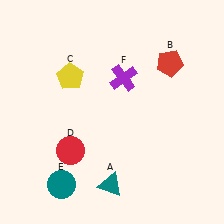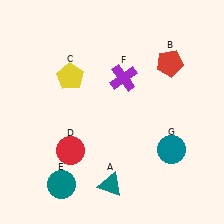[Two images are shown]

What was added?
A teal circle (G) was added in Image 2.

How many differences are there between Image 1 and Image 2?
There is 1 difference between the two images.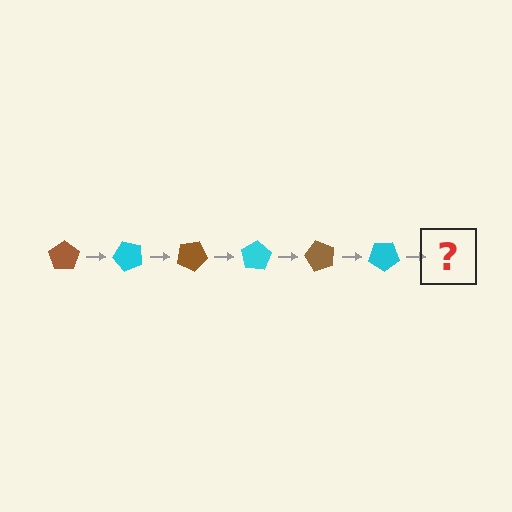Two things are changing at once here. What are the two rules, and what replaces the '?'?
The two rules are that it rotates 50 degrees each step and the color cycles through brown and cyan. The '?' should be a brown pentagon, rotated 300 degrees from the start.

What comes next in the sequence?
The next element should be a brown pentagon, rotated 300 degrees from the start.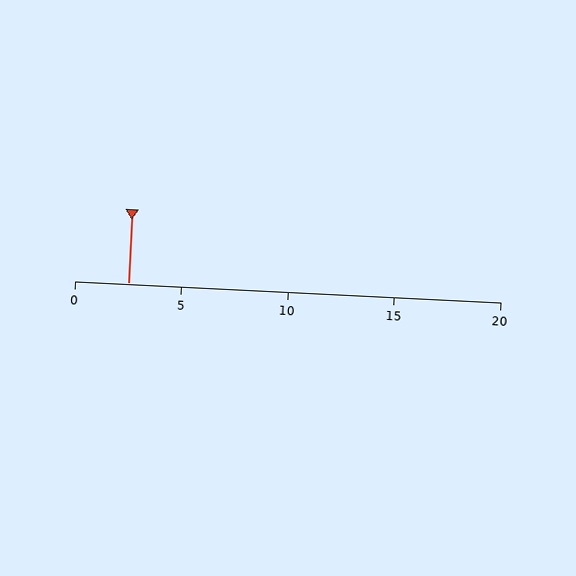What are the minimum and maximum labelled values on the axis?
The axis runs from 0 to 20.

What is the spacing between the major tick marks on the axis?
The major ticks are spaced 5 apart.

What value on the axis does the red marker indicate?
The marker indicates approximately 2.5.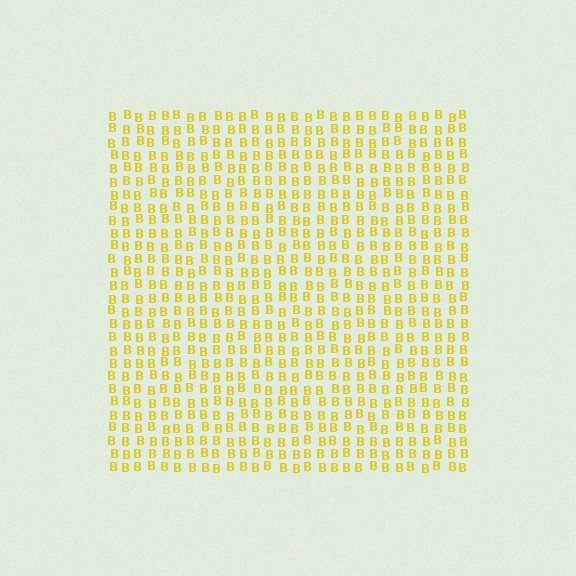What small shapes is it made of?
It is made of small letter B's.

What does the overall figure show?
The overall figure shows a square.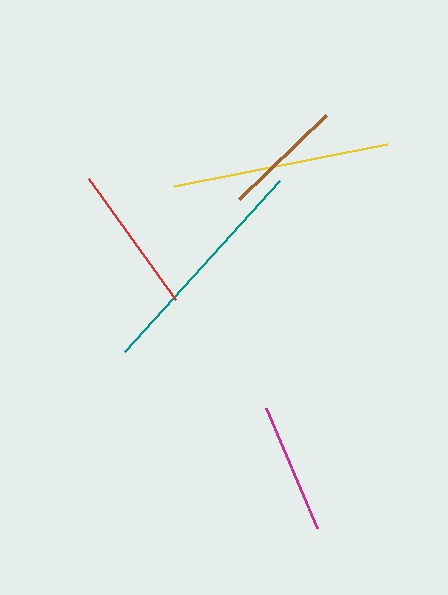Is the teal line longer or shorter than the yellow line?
The teal line is longer than the yellow line.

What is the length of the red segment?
The red segment is approximately 149 pixels long.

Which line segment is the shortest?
The brown line is the shortest at approximately 121 pixels.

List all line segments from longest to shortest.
From longest to shortest: teal, yellow, red, magenta, brown.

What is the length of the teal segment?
The teal segment is approximately 231 pixels long.